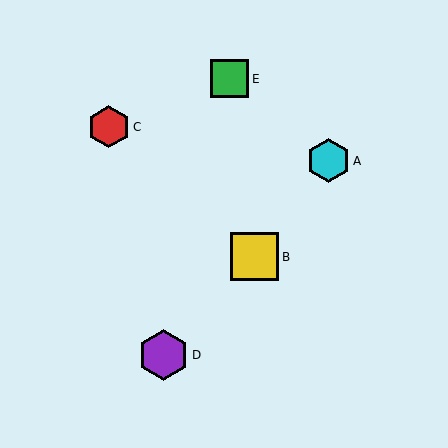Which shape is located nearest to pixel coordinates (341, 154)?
The cyan hexagon (labeled A) at (329, 161) is nearest to that location.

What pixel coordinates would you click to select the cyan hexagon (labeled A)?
Click at (329, 161) to select the cyan hexagon A.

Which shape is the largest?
The purple hexagon (labeled D) is the largest.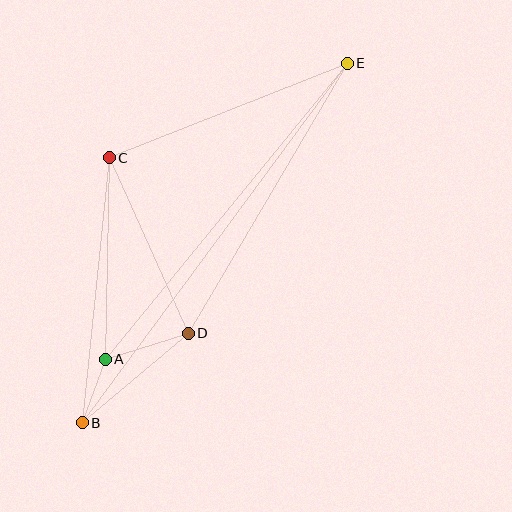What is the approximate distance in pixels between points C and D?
The distance between C and D is approximately 193 pixels.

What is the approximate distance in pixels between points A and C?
The distance between A and C is approximately 201 pixels.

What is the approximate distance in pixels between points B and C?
The distance between B and C is approximately 267 pixels.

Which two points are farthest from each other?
Points B and E are farthest from each other.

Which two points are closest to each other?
Points A and B are closest to each other.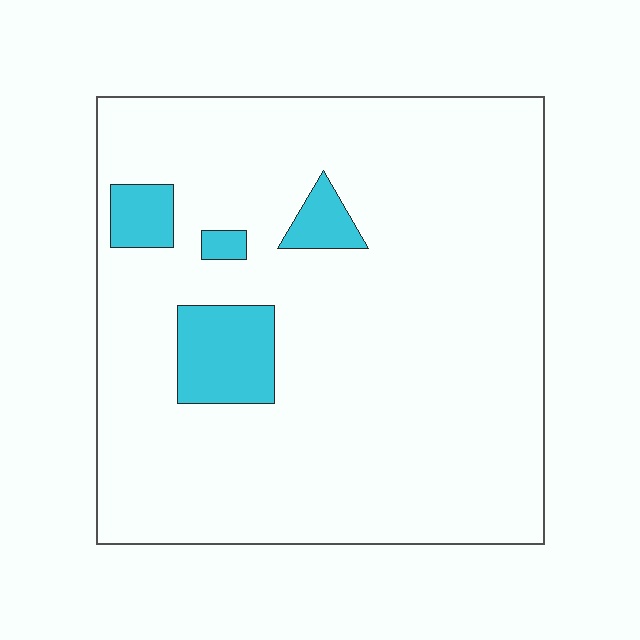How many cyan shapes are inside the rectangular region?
4.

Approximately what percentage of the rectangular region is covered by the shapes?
Approximately 10%.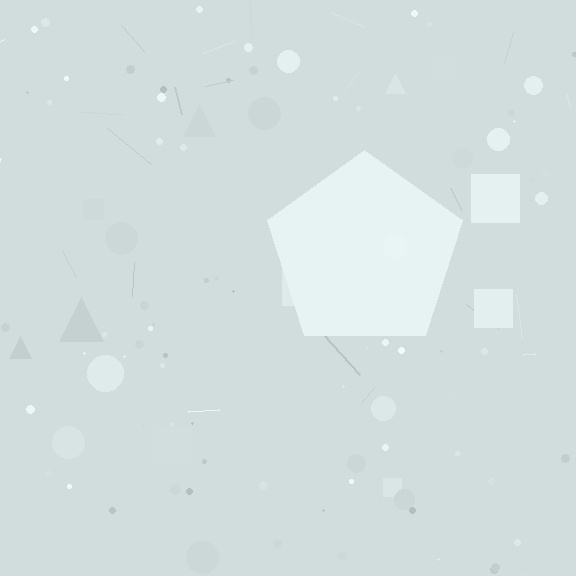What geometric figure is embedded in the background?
A pentagon is embedded in the background.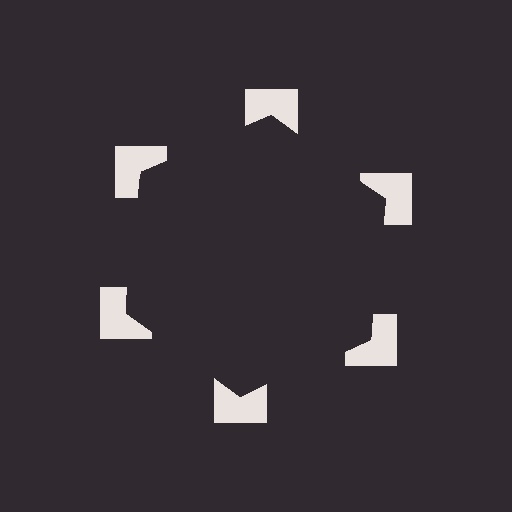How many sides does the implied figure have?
6 sides.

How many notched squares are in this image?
There are 6 — one at each vertex of the illusory hexagon.